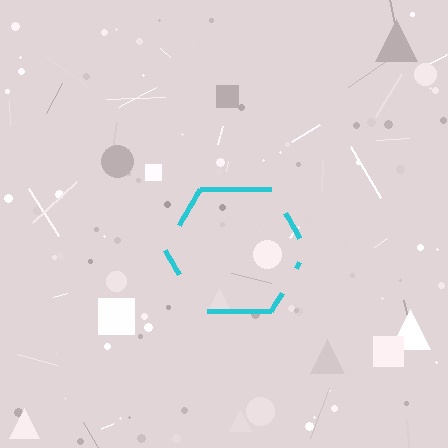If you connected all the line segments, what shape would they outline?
They would outline a hexagon.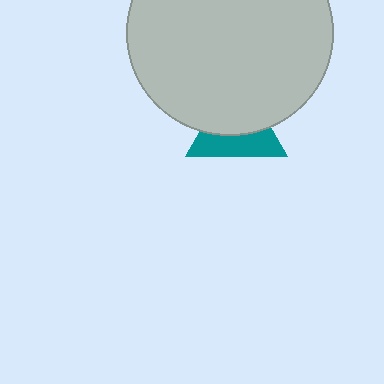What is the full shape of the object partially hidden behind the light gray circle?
The partially hidden object is a teal triangle.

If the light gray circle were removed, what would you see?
You would see the complete teal triangle.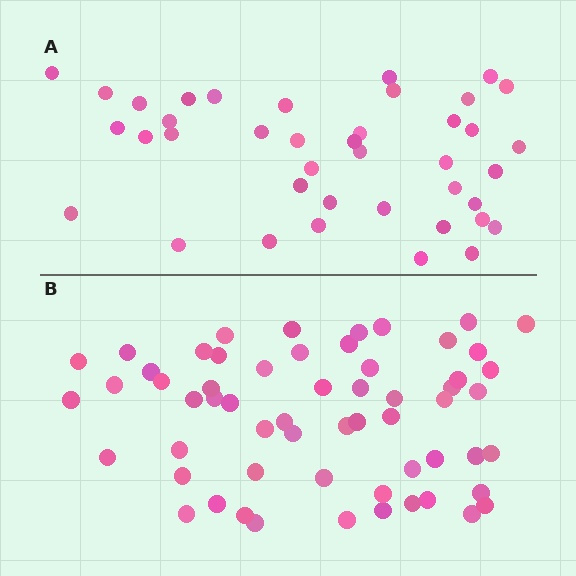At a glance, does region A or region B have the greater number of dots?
Region B (the bottom region) has more dots.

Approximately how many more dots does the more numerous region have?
Region B has approximately 20 more dots than region A.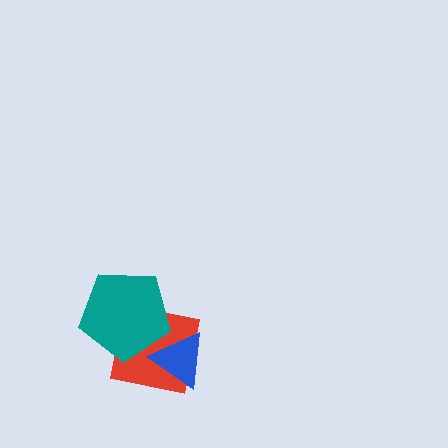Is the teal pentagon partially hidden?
No, no other shape covers it.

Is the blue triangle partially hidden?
Yes, it is partially covered by another shape.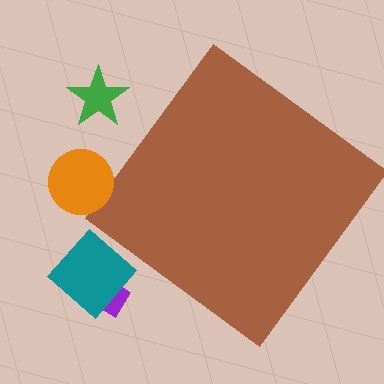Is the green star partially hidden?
No, the green star is fully visible.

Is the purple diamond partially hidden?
No, the purple diamond is fully visible.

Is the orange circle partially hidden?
No, the orange circle is fully visible.